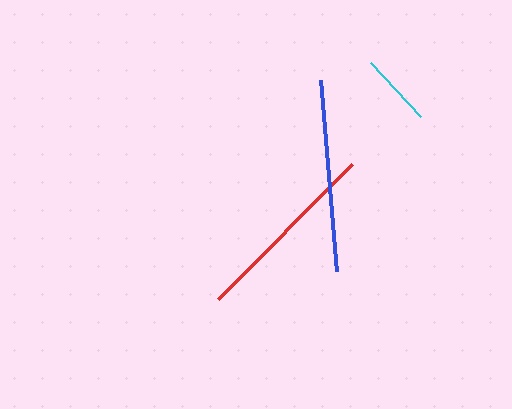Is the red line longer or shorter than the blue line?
The blue line is longer than the red line.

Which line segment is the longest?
The blue line is the longest at approximately 192 pixels.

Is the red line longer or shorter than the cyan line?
The red line is longer than the cyan line.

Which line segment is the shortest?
The cyan line is the shortest at approximately 73 pixels.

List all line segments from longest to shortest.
From longest to shortest: blue, red, cyan.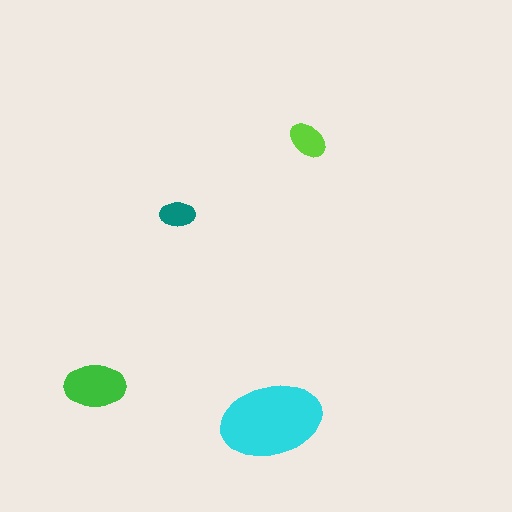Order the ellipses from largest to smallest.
the cyan one, the green one, the lime one, the teal one.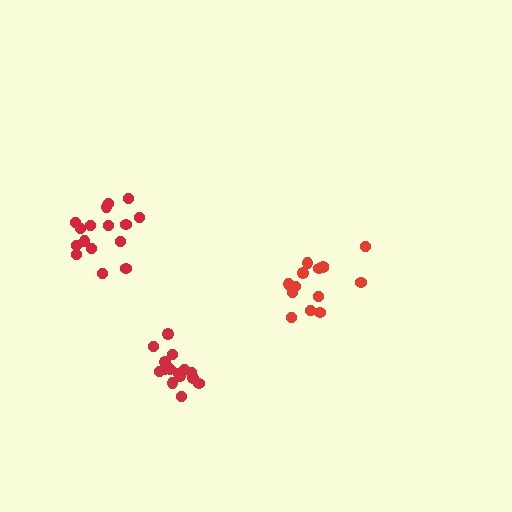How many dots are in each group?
Group 1: 16 dots, Group 2: 17 dots, Group 3: 14 dots (47 total).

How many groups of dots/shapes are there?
There are 3 groups.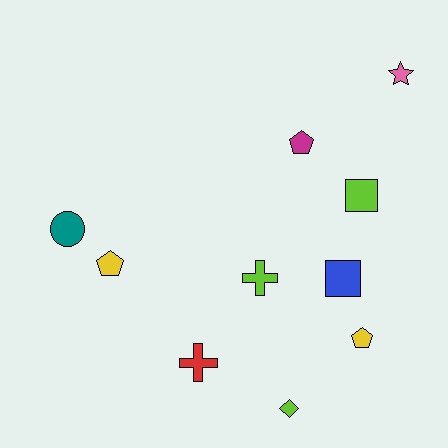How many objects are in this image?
There are 10 objects.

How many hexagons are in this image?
There are no hexagons.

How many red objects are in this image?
There is 1 red object.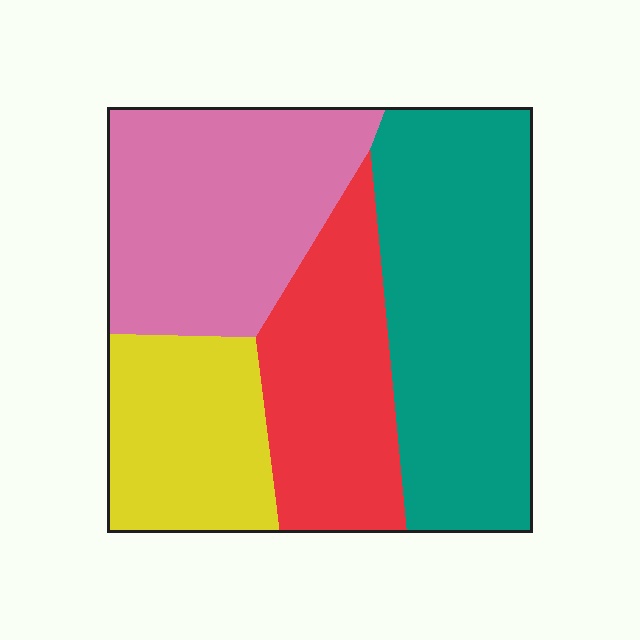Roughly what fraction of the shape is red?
Red covers around 20% of the shape.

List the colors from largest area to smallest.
From largest to smallest: teal, pink, red, yellow.